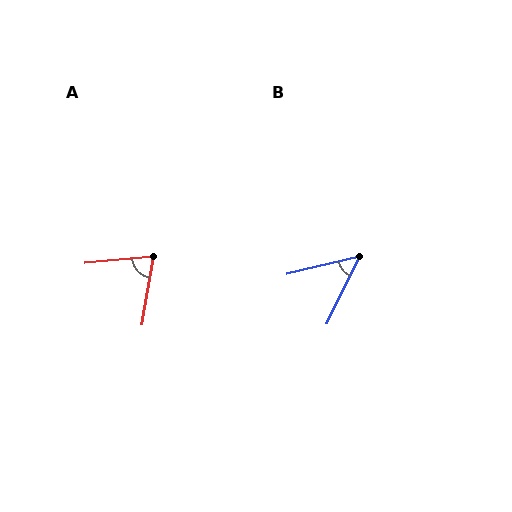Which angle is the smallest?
B, at approximately 50 degrees.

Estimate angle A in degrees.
Approximately 75 degrees.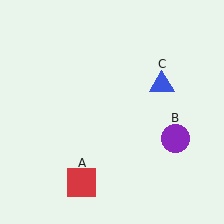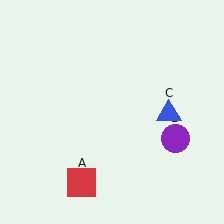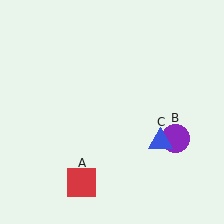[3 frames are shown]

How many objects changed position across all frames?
1 object changed position: blue triangle (object C).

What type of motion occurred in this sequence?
The blue triangle (object C) rotated clockwise around the center of the scene.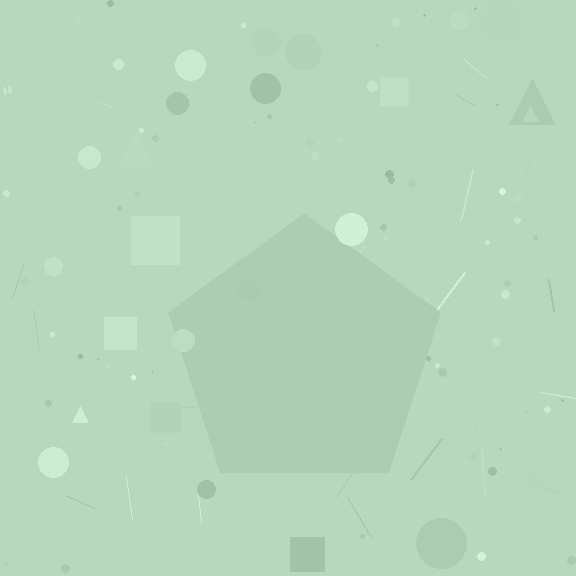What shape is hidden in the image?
A pentagon is hidden in the image.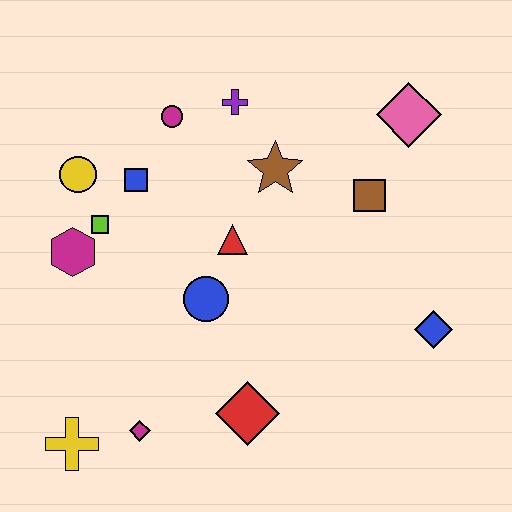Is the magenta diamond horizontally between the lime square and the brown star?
Yes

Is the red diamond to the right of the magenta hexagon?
Yes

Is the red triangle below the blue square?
Yes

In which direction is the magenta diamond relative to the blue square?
The magenta diamond is below the blue square.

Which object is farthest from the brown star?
The yellow cross is farthest from the brown star.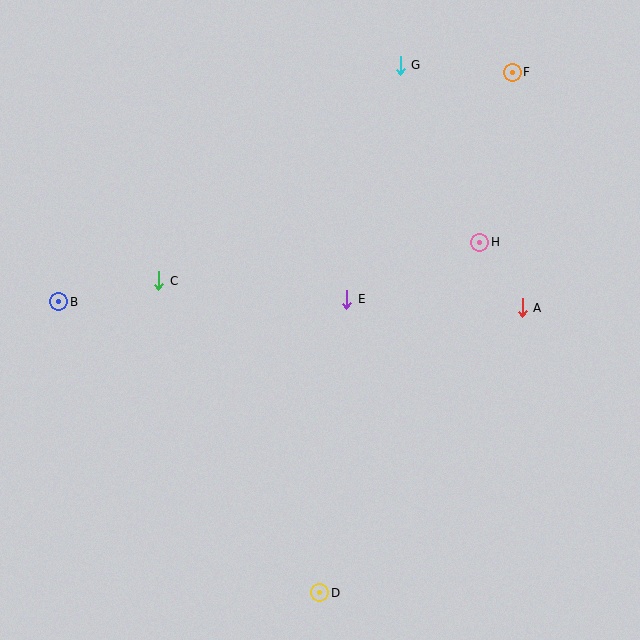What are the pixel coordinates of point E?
Point E is at (347, 299).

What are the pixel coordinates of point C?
Point C is at (159, 281).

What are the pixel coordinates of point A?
Point A is at (522, 308).